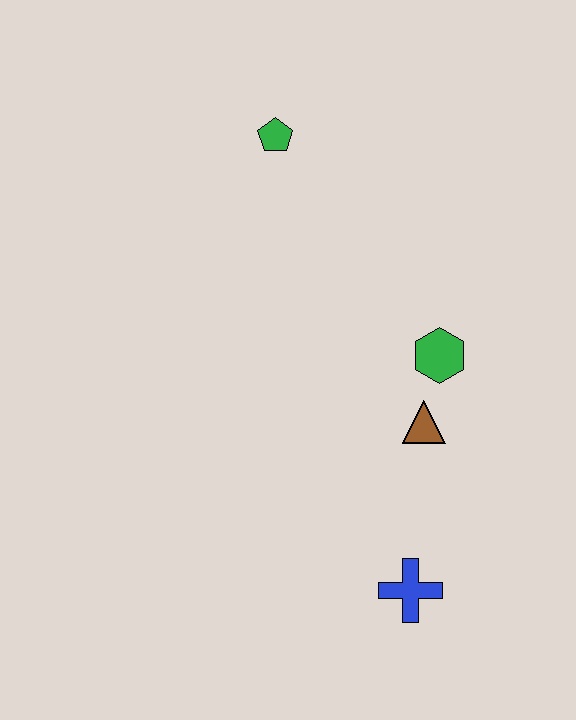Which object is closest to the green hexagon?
The brown triangle is closest to the green hexagon.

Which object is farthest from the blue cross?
The green pentagon is farthest from the blue cross.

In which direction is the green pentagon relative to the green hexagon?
The green pentagon is above the green hexagon.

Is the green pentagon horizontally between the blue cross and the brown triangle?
No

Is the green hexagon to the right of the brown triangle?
Yes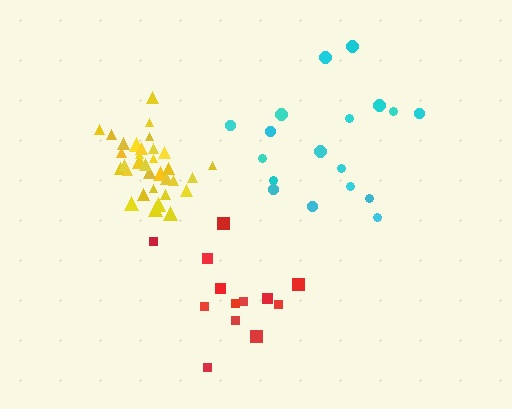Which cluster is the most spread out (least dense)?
Red.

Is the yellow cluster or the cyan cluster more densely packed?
Yellow.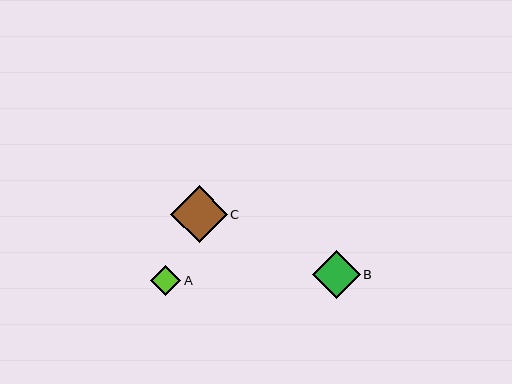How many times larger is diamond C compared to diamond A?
Diamond C is approximately 1.9 times the size of diamond A.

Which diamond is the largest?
Diamond C is the largest with a size of approximately 56 pixels.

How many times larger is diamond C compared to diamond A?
Diamond C is approximately 1.9 times the size of diamond A.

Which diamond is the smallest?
Diamond A is the smallest with a size of approximately 30 pixels.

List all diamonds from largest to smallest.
From largest to smallest: C, B, A.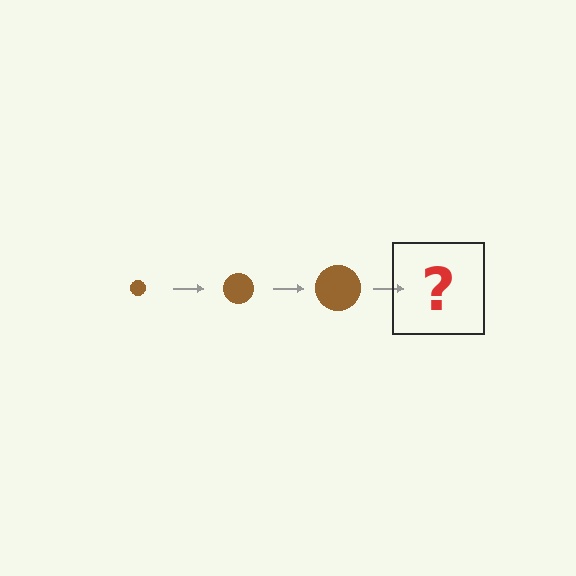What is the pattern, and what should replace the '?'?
The pattern is that the circle gets progressively larger each step. The '?' should be a brown circle, larger than the previous one.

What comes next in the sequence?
The next element should be a brown circle, larger than the previous one.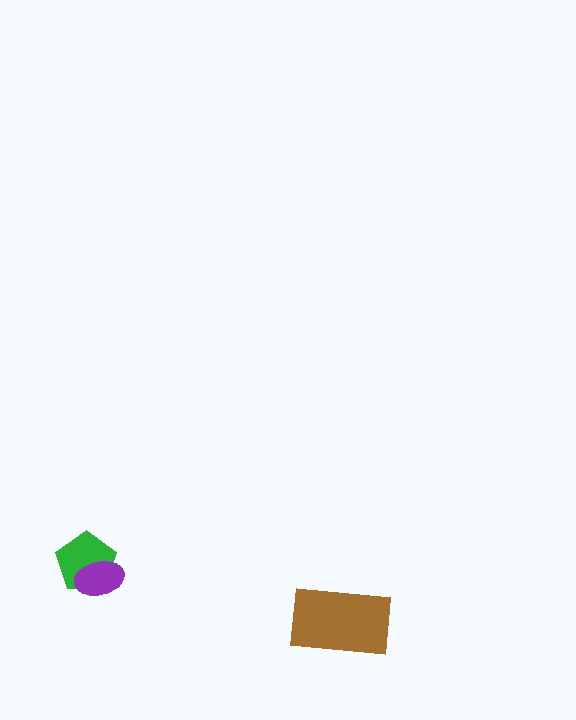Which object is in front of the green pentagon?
The purple ellipse is in front of the green pentagon.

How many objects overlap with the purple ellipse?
1 object overlaps with the purple ellipse.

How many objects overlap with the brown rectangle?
0 objects overlap with the brown rectangle.